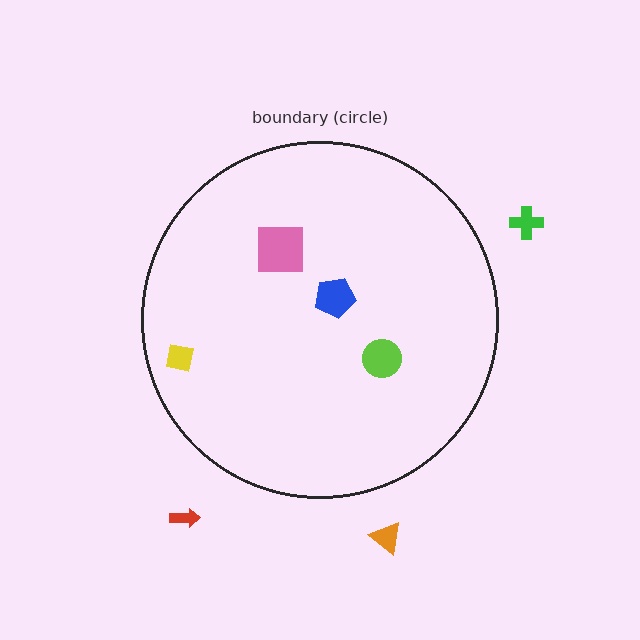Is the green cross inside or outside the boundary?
Outside.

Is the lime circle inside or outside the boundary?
Inside.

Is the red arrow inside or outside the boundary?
Outside.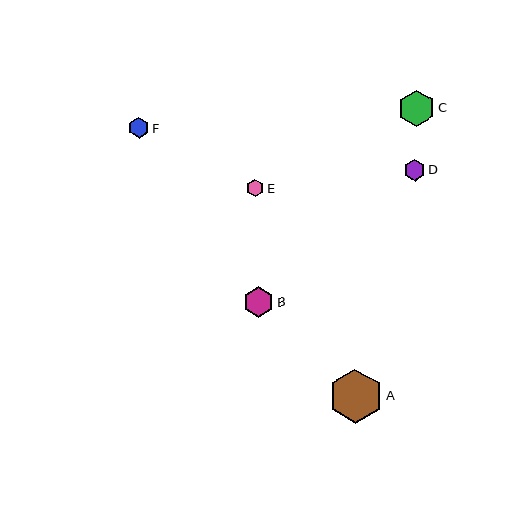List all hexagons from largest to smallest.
From largest to smallest: A, C, B, D, F, E.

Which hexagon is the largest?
Hexagon A is the largest with a size of approximately 54 pixels.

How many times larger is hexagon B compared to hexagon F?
Hexagon B is approximately 1.5 times the size of hexagon F.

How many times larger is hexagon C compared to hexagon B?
Hexagon C is approximately 1.2 times the size of hexagon B.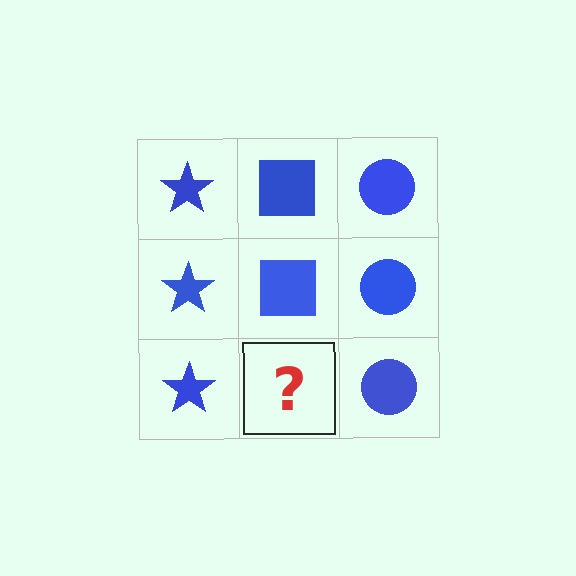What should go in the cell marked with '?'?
The missing cell should contain a blue square.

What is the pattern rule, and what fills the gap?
The rule is that each column has a consistent shape. The gap should be filled with a blue square.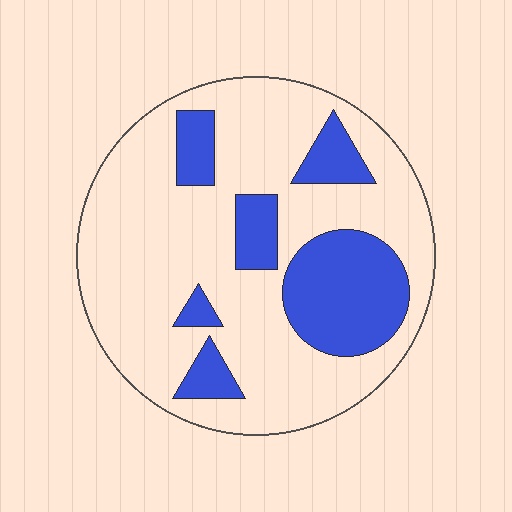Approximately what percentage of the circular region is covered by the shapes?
Approximately 25%.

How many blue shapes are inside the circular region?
6.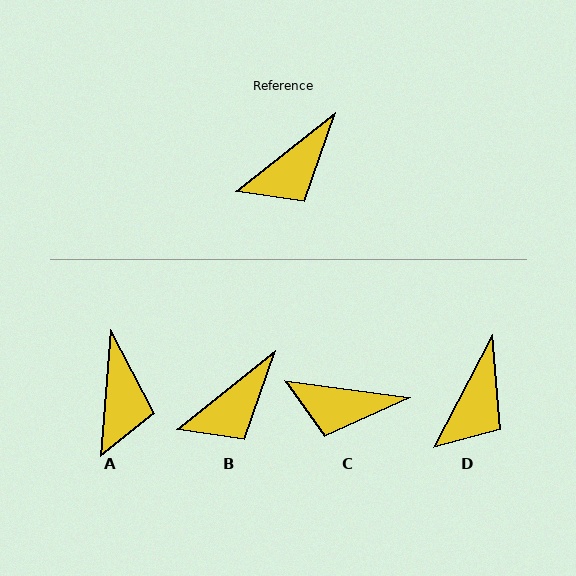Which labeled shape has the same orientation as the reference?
B.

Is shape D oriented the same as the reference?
No, it is off by about 24 degrees.